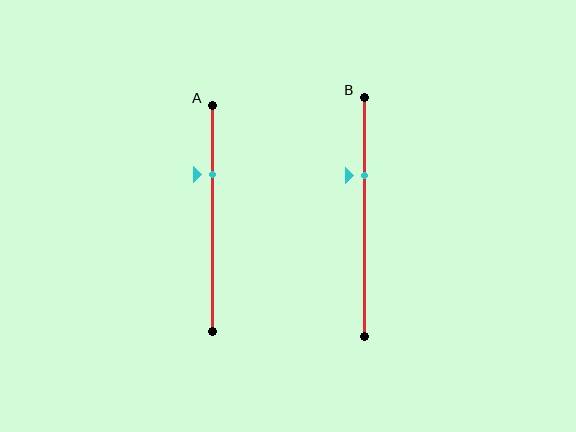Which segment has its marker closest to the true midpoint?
Segment B has its marker closest to the true midpoint.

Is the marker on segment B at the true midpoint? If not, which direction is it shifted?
No, the marker on segment B is shifted upward by about 17% of the segment length.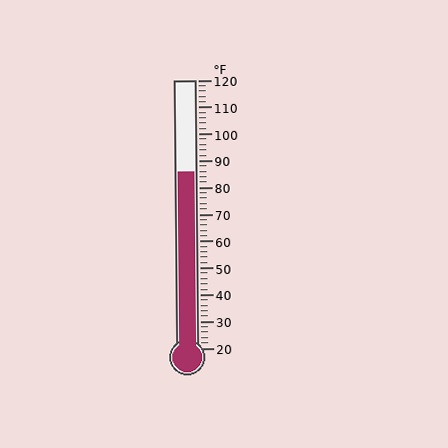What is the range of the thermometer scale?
The thermometer scale ranges from 20°F to 120°F.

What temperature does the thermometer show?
The thermometer shows approximately 86°F.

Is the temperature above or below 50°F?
The temperature is above 50°F.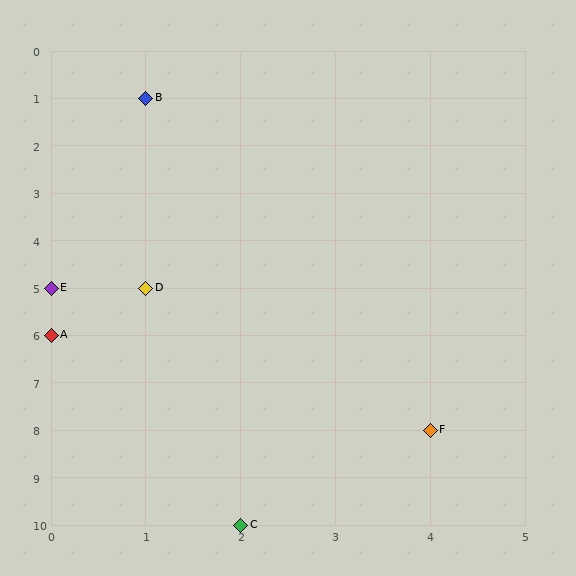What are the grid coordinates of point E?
Point E is at grid coordinates (0, 5).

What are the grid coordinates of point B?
Point B is at grid coordinates (1, 1).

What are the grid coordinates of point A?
Point A is at grid coordinates (0, 6).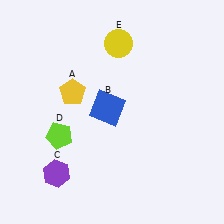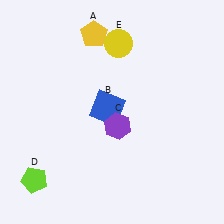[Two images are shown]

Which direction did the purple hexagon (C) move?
The purple hexagon (C) moved right.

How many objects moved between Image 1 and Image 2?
3 objects moved between the two images.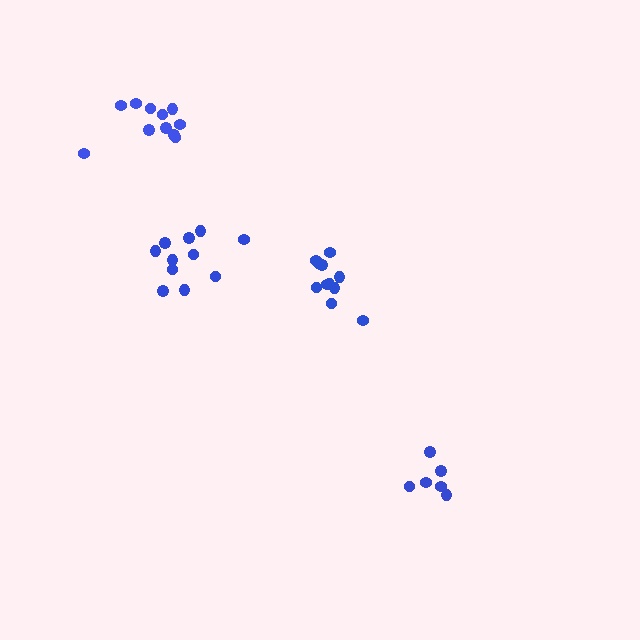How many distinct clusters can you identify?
There are 4 distinct clusters.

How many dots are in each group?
Group 1: 6 dots, Group 2: 11 dots, Group 3: 11 dots, Group 4: 11 dots (39 total).